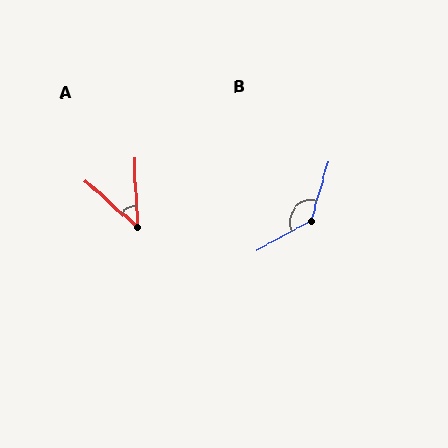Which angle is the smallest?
A, at approximately 46 degrees.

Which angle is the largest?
B, at approximately 134 degrees.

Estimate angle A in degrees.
Approximately 46 degrees.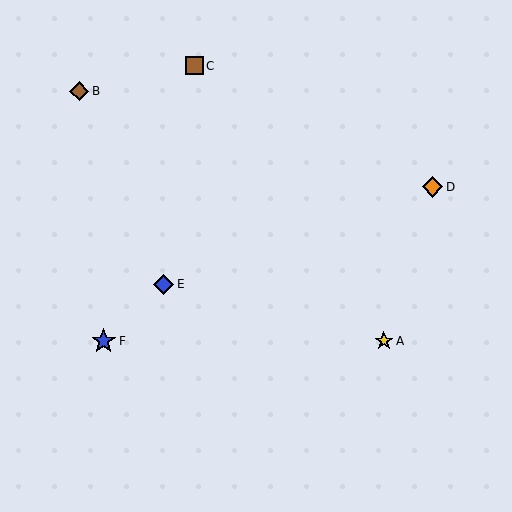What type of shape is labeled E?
Shape E is a blue diamond.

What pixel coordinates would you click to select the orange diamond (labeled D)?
Click at (433, 187) to select the orange diamond D.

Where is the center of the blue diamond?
The center of the blue diamond is at (164, 284).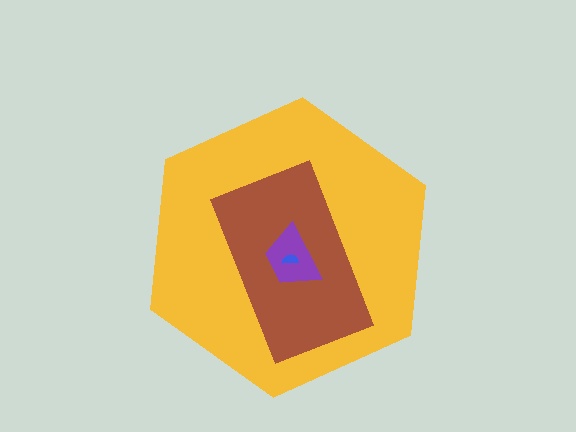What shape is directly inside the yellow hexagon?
The brown rectangle.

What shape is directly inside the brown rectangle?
The purple trapezoid.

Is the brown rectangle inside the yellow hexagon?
Yes.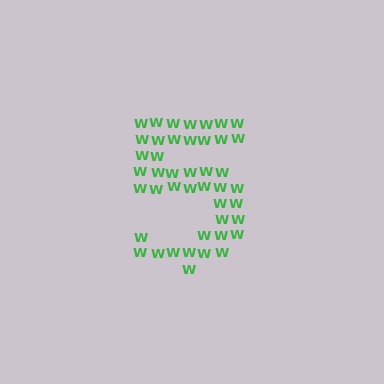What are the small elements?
The small elements are letter W's.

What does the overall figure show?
The overall figure shows the digit 5.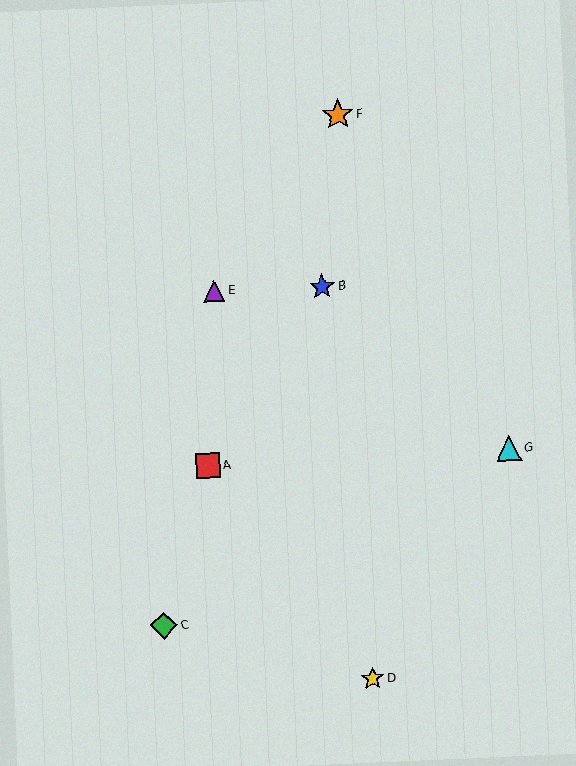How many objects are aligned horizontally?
2 objects (B, E) are aligned horizontally.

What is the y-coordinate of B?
Object B is at y≈287.